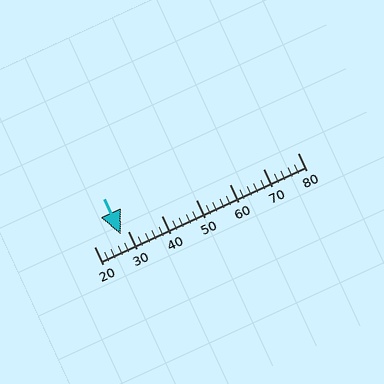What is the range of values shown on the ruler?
The ruler shows values from 20 to 80.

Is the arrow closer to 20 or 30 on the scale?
The arrow is closer to 30.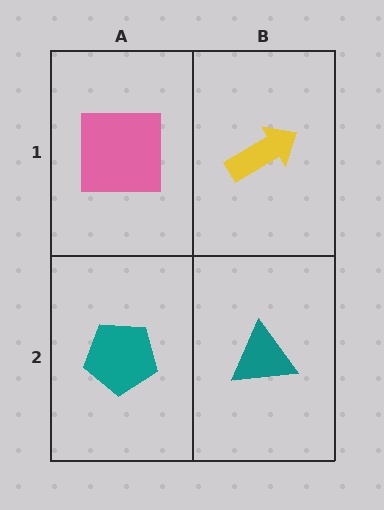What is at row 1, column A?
A pink square.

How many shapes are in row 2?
2 shapes.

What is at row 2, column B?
A teal triangle.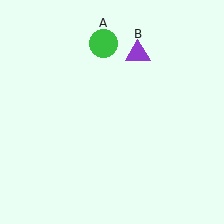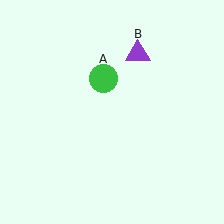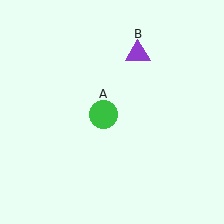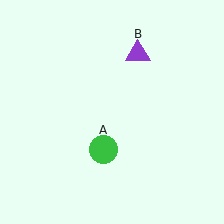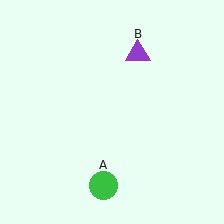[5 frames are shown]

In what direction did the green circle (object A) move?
The green circle (object A) moved down.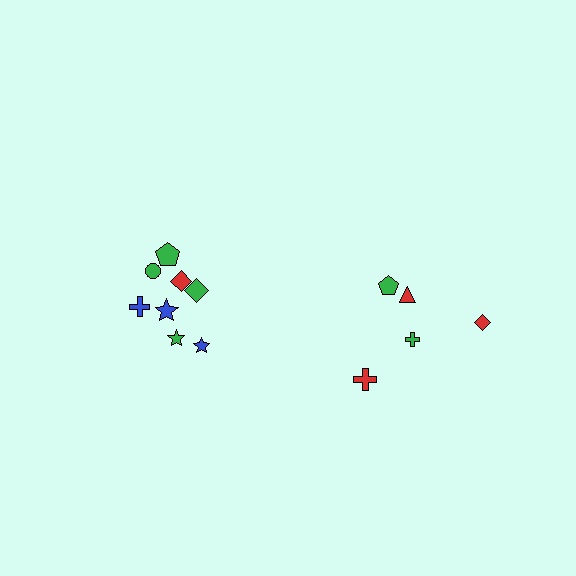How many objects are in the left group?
There are 8 objects.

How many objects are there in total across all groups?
There are 13 objects.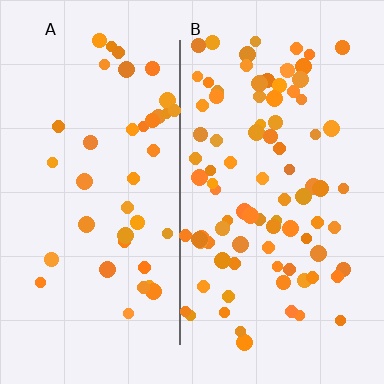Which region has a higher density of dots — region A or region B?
B (the right).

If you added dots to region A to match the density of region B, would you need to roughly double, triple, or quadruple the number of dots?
Approximately double.